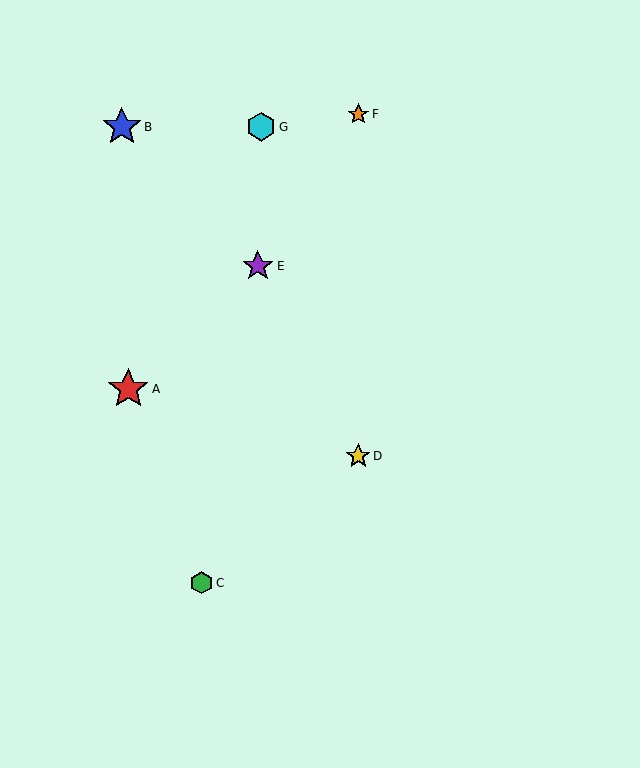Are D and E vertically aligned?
No, D is at x≈358 and E is at x≈258.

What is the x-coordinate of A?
Object A is at x≈128.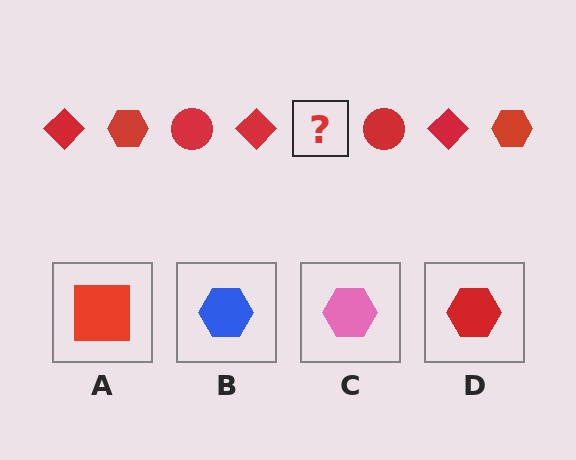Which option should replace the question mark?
Option D.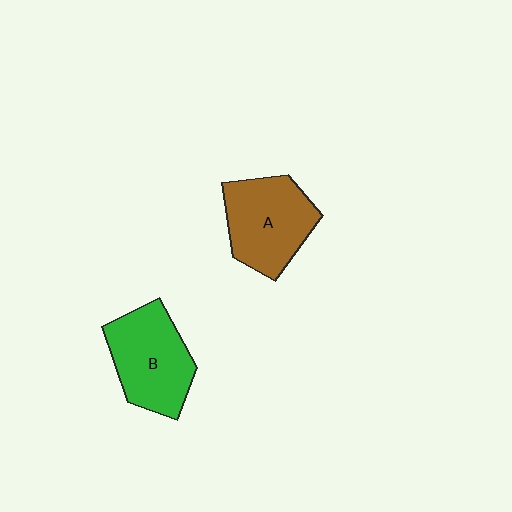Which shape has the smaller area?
Shape B (green).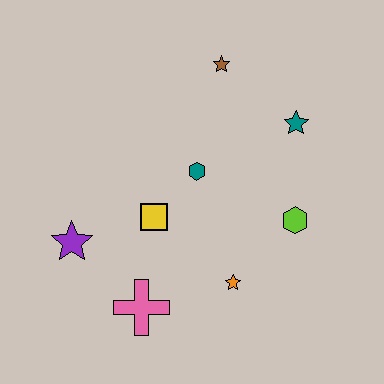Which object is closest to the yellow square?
The teal hexagon is closest to the yellow square.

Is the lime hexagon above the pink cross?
Yes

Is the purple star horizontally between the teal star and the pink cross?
No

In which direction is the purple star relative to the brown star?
The purple star is below the brown star.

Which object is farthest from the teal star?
The purple star is farthest from the teal star.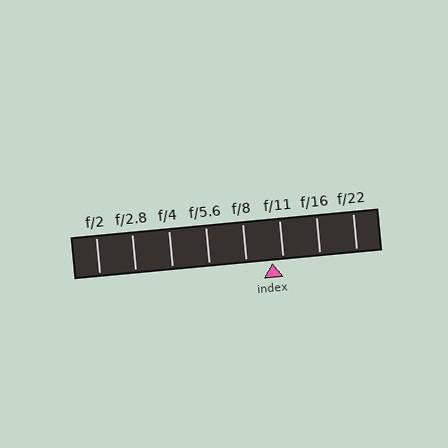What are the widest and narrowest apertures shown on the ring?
The widest aperture shown is f/2 and the narrowest is f/22.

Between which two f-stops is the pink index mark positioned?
The index mark is between f/8 and f/11.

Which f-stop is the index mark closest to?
The index mark is closest to f/11.